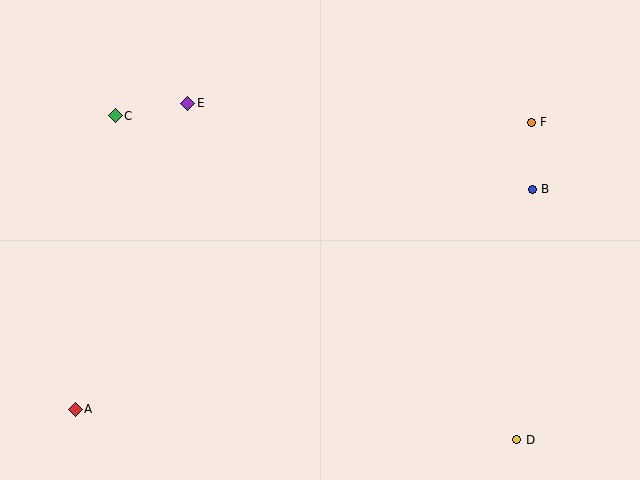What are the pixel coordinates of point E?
Point E is at (188, 103).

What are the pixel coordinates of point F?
Point F is at (531, 122).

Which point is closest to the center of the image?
Point E at (188, 103) is closest to the center.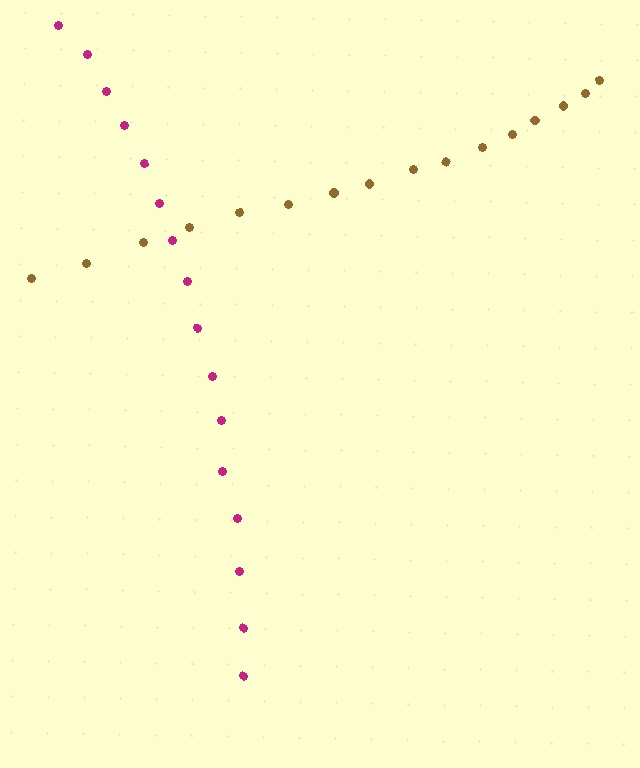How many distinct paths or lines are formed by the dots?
There are 2 distinct paths.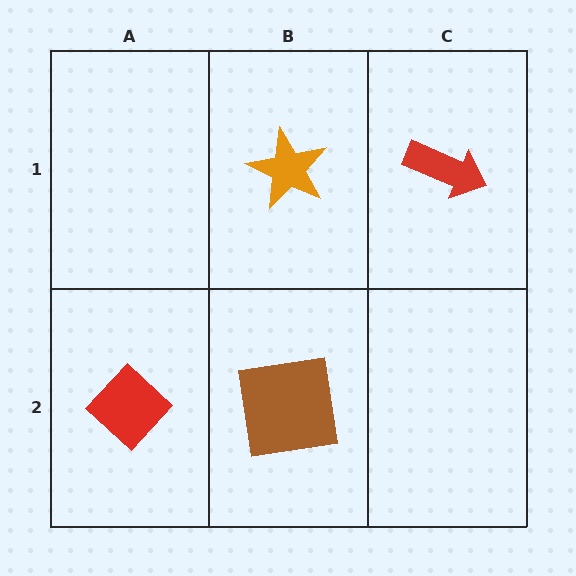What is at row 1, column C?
A red arrow.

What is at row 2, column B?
A brown square.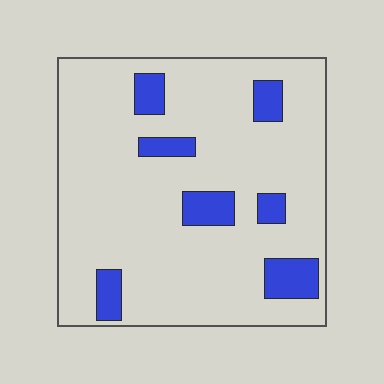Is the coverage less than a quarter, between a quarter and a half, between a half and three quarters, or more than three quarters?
Less than a quarter.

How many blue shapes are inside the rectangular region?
7.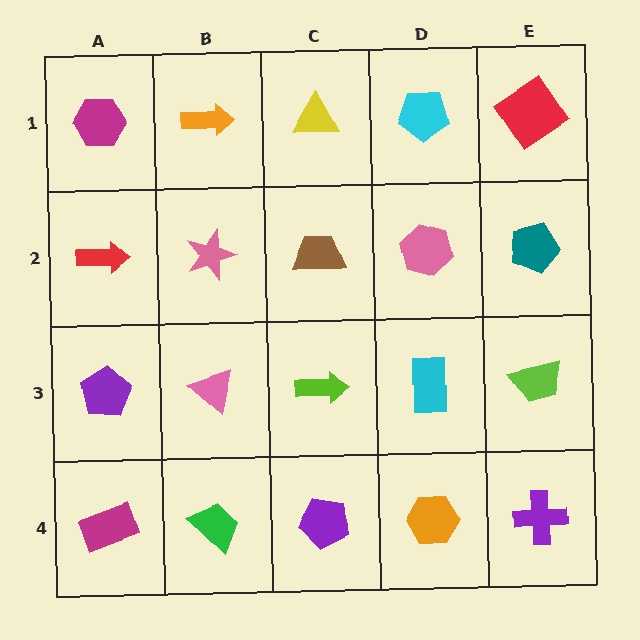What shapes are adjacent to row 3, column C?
A brown trapezoid (row 2, column C), a purple pentagon (row 4, column C), a pink triangle (row 3, column B), a cyan rectangle (row 3, column D).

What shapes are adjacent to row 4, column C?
A lime arrow (row 3, column C), a green trapezoid (row 4, column B), an orange hexagon (row 4, column D).